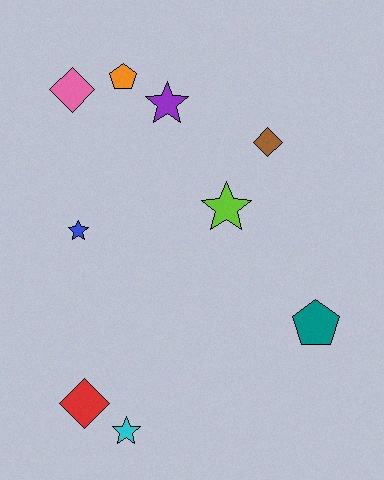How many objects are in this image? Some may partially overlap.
There are 9 objects.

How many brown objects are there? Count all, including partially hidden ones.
There is 1 brown object.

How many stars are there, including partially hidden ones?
There are 4 stars.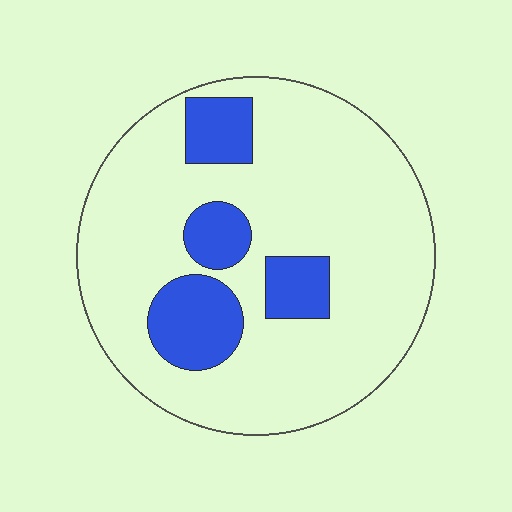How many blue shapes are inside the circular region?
4.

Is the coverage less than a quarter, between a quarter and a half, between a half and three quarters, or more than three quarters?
Less than a quarter.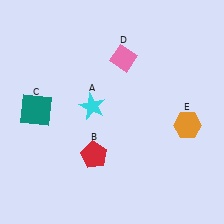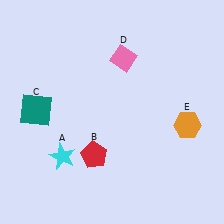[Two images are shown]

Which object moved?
The cyan star (A) moved down.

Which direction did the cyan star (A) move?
The cyan star (A) moved down.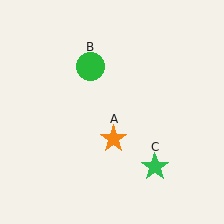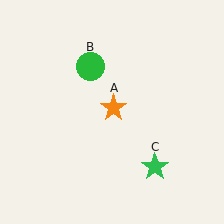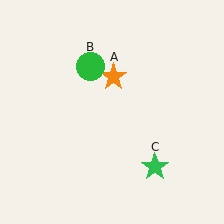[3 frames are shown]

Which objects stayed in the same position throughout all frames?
Green circle (object B) and green star (object C) remained stationary.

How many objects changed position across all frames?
1 object changed position: orange star (object A).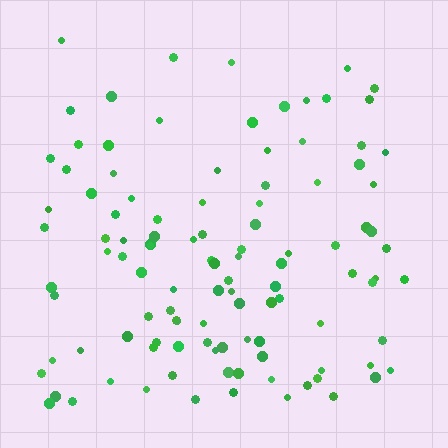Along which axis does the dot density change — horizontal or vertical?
Vertical.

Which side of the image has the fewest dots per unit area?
The top.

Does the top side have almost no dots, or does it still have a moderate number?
Still a moderate number, just noticeably fewer than the bottom.